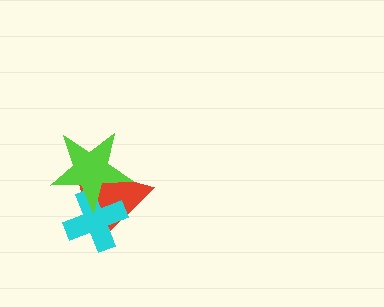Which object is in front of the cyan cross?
The lime star is in front of the cyan cross.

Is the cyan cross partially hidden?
Yes, it is partially covered by another shape.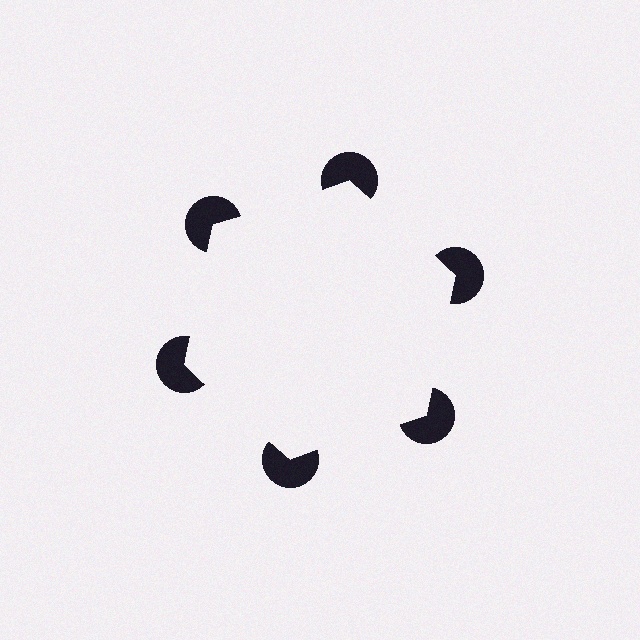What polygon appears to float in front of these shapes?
An illusory hexagon — its edges are inferred from the aligned wedge cuts in the pac-man discs, not physically drawn.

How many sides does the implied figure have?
6 sides.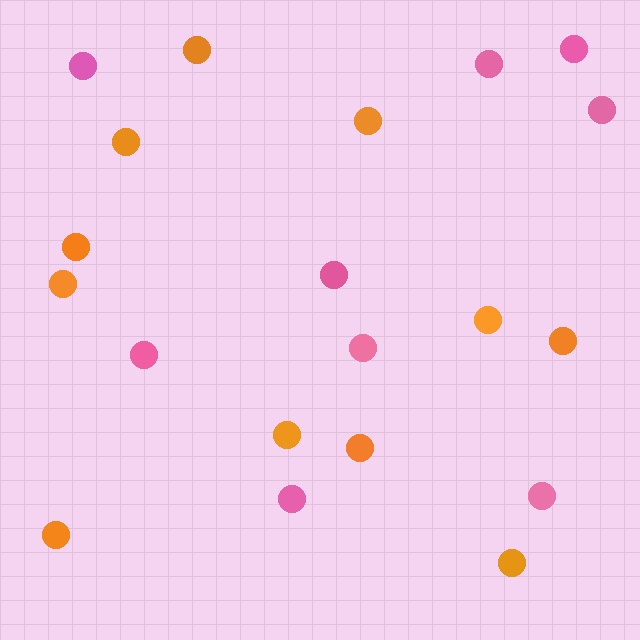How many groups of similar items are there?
There are 2 groups: one group of pink circles (9) and one group of orange circles (11).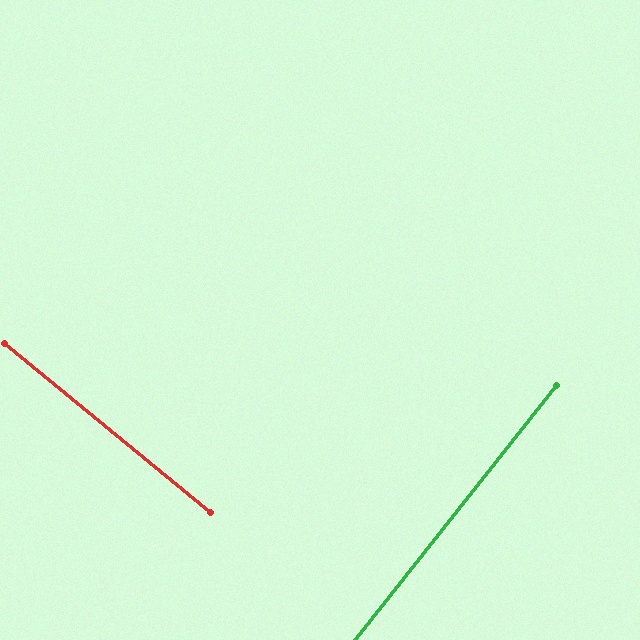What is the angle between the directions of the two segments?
Approximately 89 degrees.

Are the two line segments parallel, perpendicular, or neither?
Perpendicular — they meet at approximately 89°.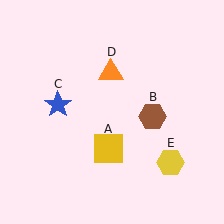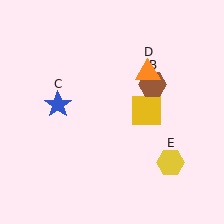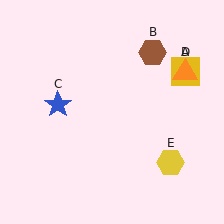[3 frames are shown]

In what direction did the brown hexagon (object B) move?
The brown hexagon (object B) moved up.